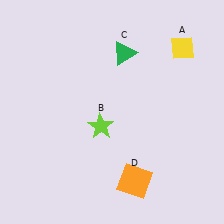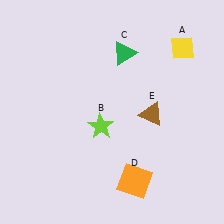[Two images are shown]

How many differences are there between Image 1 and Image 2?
There is 1 difference between the two images.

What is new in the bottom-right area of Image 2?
A brown triangle (E) was added in the bottom-right area of Image 2.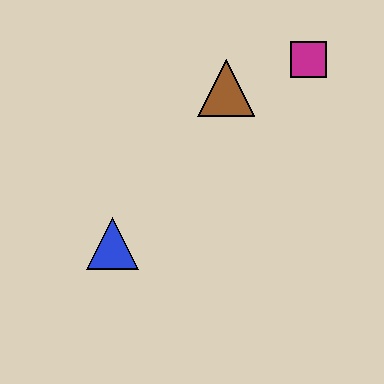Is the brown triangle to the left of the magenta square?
Yes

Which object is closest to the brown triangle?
The magenta square is closest to the brown triangle.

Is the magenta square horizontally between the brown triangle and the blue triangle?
No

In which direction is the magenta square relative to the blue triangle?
The magenta square is to the right of the blue triangle.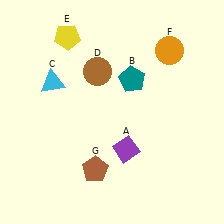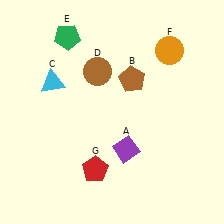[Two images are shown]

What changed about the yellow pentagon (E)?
In Image 1, E is yellow. In Image 2, it changed to green.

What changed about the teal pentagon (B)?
In Image 1, B is teal. In Image 2, it changed to brown.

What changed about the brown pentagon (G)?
In Image 1, G is brown. In Image 2, it changed to red.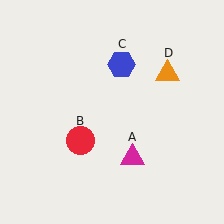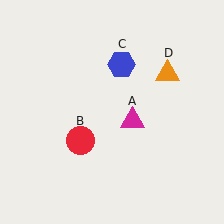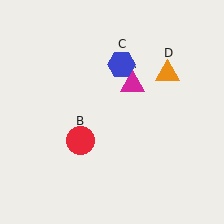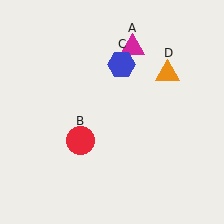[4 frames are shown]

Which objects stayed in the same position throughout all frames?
Red circle (object B) and blue hexagon (object C) and orange triangle (object D) remained stationary.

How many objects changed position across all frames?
1 object changed position: magenta triangle (object A).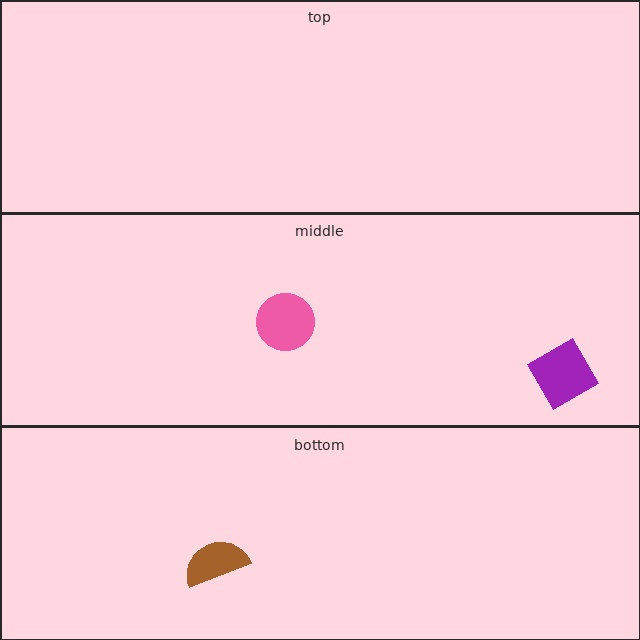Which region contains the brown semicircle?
The bottom region.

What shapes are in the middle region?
The pink circle, the purple diamond.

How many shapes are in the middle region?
2.